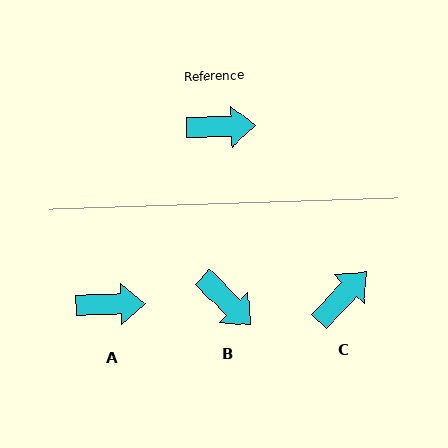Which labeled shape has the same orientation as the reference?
A.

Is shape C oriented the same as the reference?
No, it is off by about 45 degrees.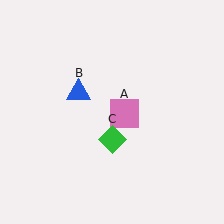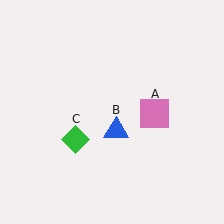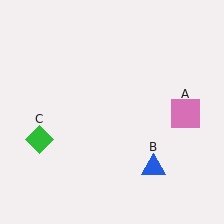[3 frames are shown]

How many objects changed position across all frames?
3 objects changed position: pink square (object A), blue triangle (object B), green diamond (object C).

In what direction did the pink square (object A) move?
The pink square (object A) moved right.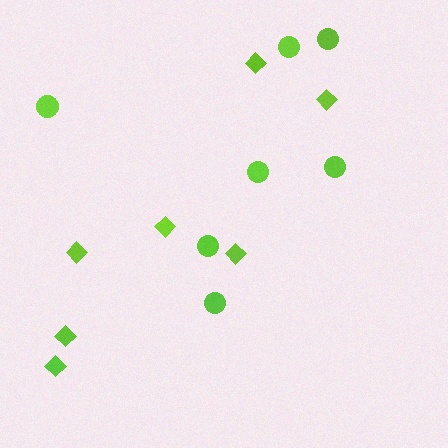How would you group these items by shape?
There are 2 groups: one group of circles (7) and one group of diamonds (7).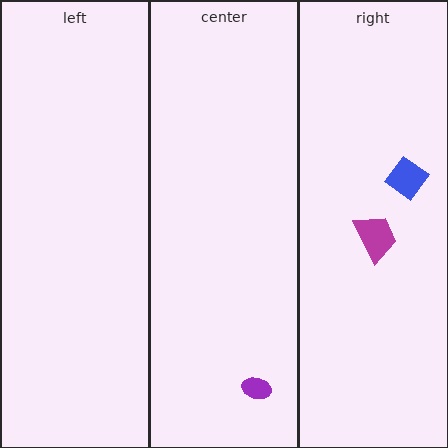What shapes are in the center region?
The purple ellipse.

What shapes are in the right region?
The blue diamond, the magenta trapezoid.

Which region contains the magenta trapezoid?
The right region.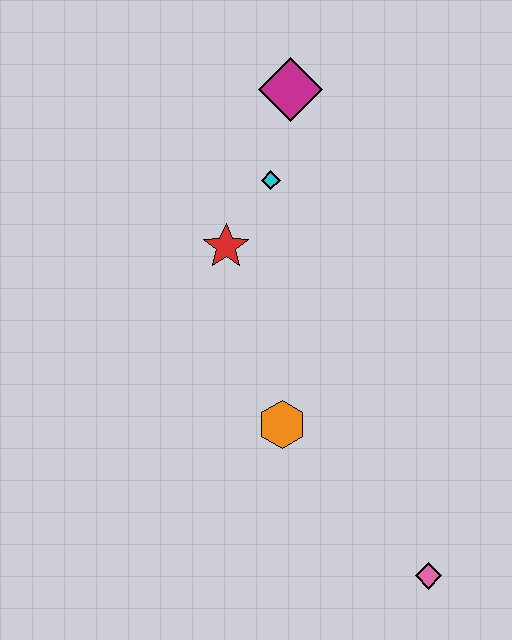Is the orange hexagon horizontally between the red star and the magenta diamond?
Yes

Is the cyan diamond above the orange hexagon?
Yes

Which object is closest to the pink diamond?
The orange hexagon is closest to the pink diamond.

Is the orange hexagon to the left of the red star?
No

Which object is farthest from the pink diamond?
The magenta diamond is farthest from the pink diamond.